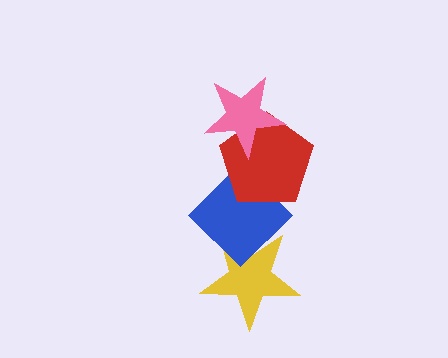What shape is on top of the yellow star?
The blue diamond is on top of the yellow star.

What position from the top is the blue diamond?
The blue diamond is 3rd from the top.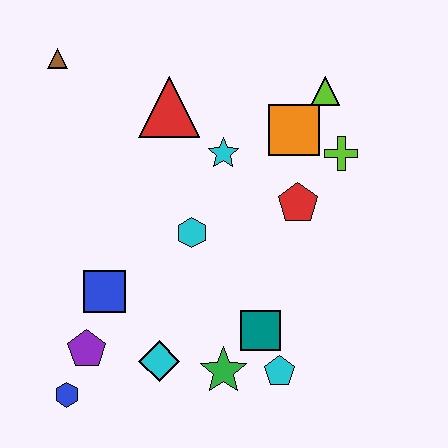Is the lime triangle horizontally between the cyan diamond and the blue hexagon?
No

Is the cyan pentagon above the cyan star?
No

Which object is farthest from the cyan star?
The blue hexagon is farthest from the cyan star.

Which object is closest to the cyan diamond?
The green star is closest to the cyan diamond.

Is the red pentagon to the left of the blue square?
No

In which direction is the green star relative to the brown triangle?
The green star is below the brown triangle.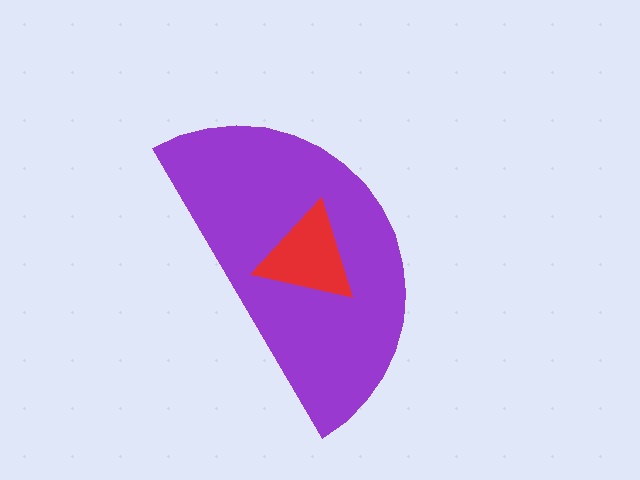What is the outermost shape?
The purple semicircle.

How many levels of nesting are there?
2.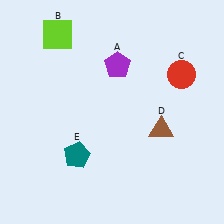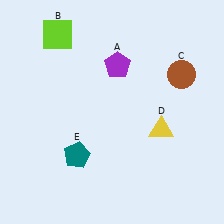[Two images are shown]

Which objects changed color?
C changed from red to brown. D changed from brown to yellow.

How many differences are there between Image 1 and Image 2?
There are 2 differences between the two images.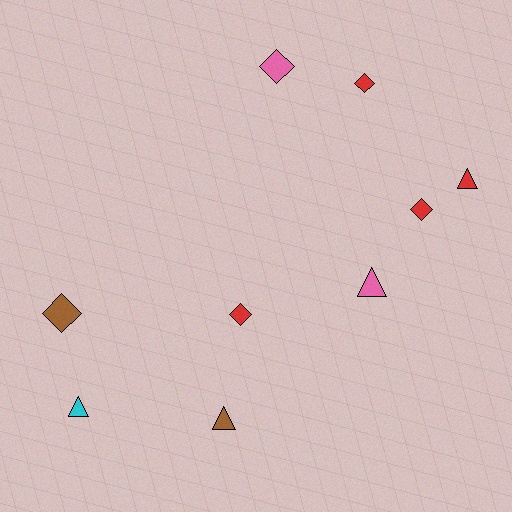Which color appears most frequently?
Red, with 4 objects.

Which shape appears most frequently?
Diamond, with 5 objects.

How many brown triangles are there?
There is 1 brown triangle.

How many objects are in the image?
There are 9 objects.